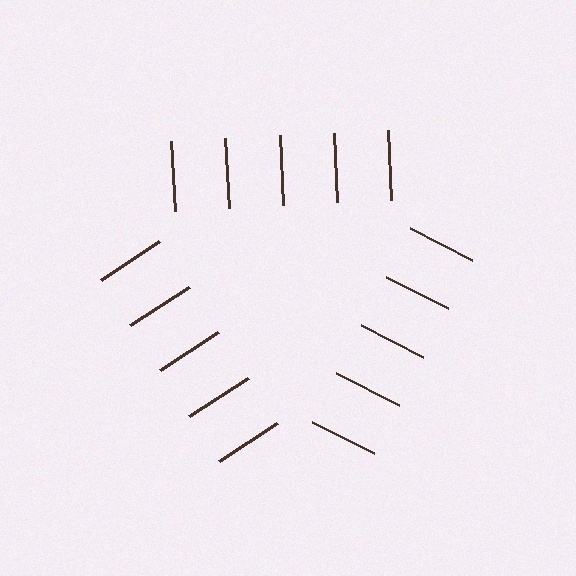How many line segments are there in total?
15 — 5 along each of the 3 edges.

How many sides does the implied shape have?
3 sides — the line-ends trace a triangle.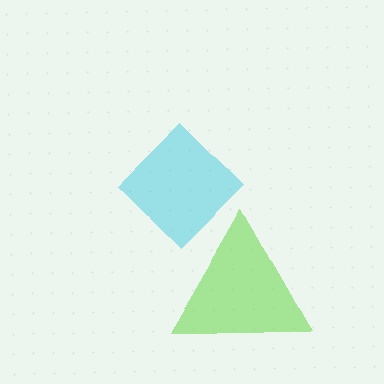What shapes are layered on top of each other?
The layered shapes are: a lime triangle, a cyan diamond.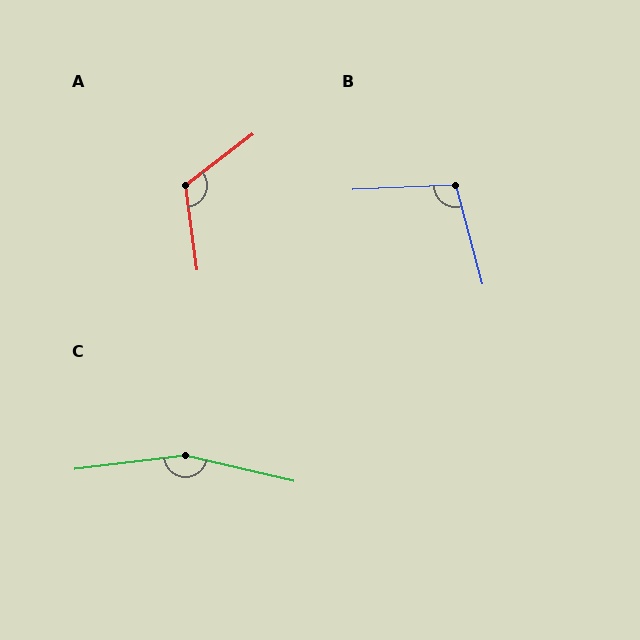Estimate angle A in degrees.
Approximately 119 degrees.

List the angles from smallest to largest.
B (103°), A (119°), C (160°).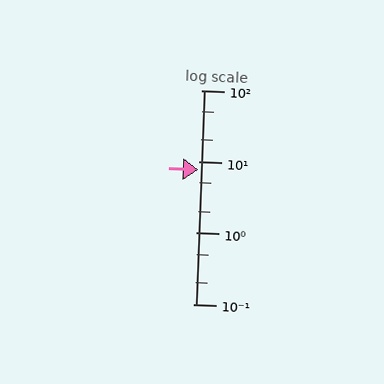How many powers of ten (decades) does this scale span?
The scale spans 3 decades, from 0.1 to 100.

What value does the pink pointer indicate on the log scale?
The pointer indicates approximately 7.7.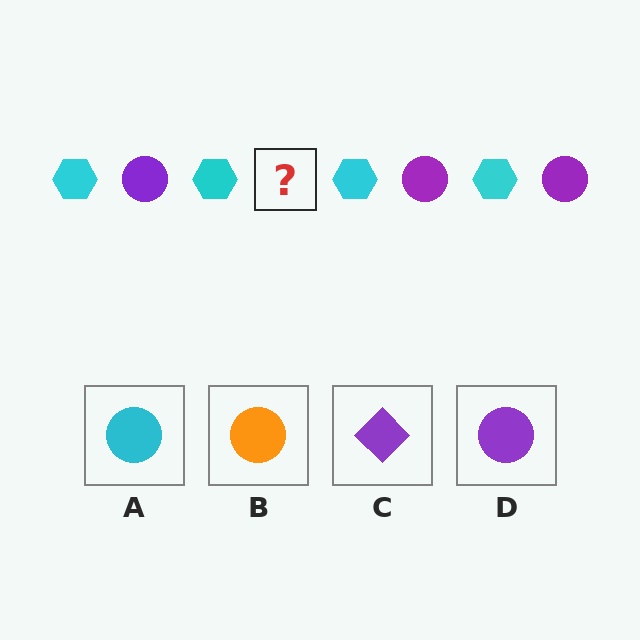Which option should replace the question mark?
Option D.